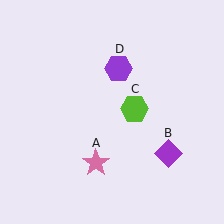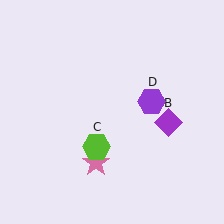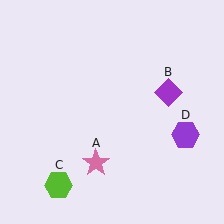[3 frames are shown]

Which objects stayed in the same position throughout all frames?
Pink star (object A) remained stationary.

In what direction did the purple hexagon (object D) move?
The purple hexagon (object D) moved down and to the right.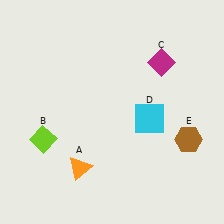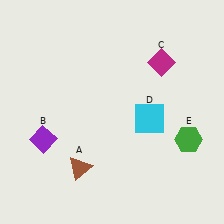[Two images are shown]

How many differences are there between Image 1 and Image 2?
There are 3 differences between the two images.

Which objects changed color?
A changed from orange to brown. B changed from lime to purple. E changed from brown to green.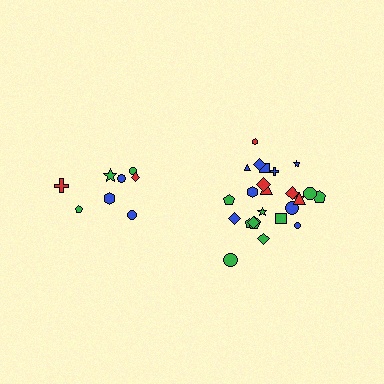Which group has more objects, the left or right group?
The right group.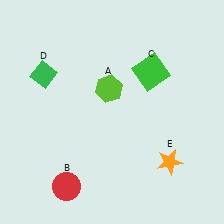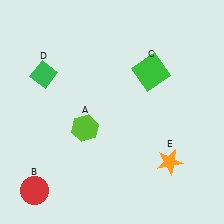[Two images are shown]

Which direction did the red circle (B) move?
The red circle (B) moved left.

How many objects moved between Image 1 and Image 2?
2 objects moved between the two images.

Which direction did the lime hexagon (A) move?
The lime hexagon (A) moved down.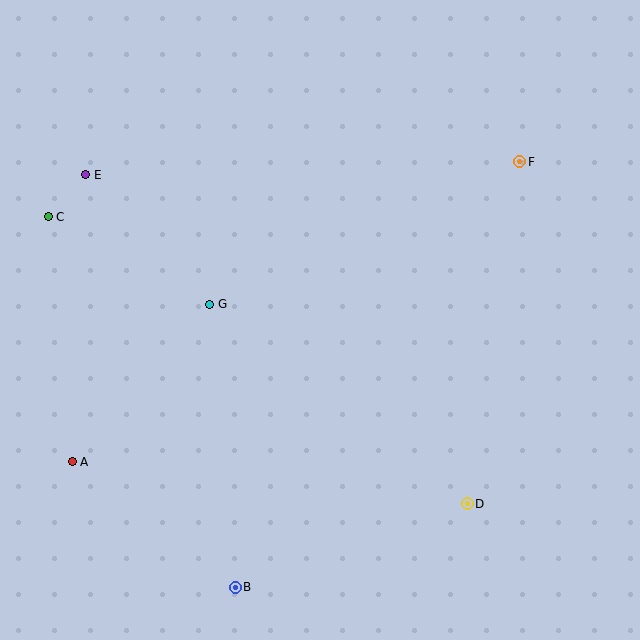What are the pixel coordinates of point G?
Point G is at (210, 304).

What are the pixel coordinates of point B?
Point B is at (235, 587).